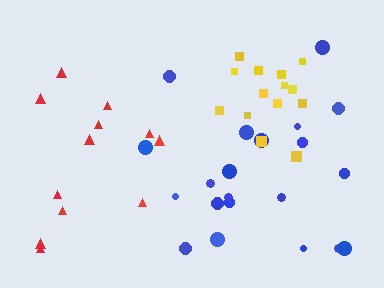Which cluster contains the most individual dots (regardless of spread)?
Blue (21).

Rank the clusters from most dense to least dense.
yellow, blue, red.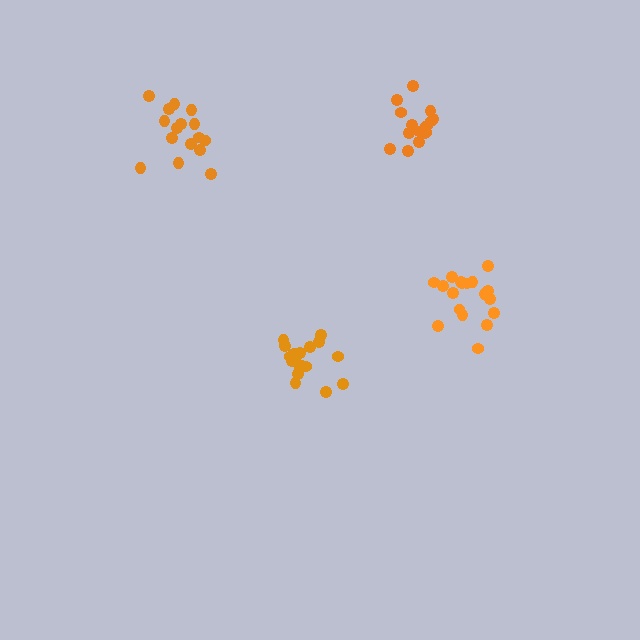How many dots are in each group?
Group 1: 18 dots, Group 2: 18 dots, Group 3: 16 dots, Group 4: 17 dots (69 total).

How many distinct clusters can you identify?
There are 4 distinct clusters.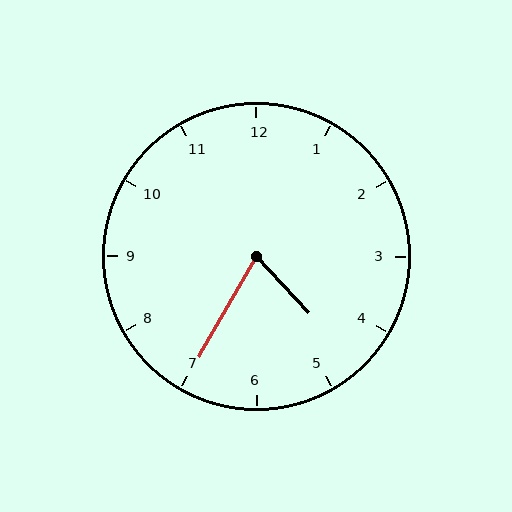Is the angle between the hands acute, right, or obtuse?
It is acute.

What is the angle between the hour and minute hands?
Approximately 72 degrees.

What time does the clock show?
4:35.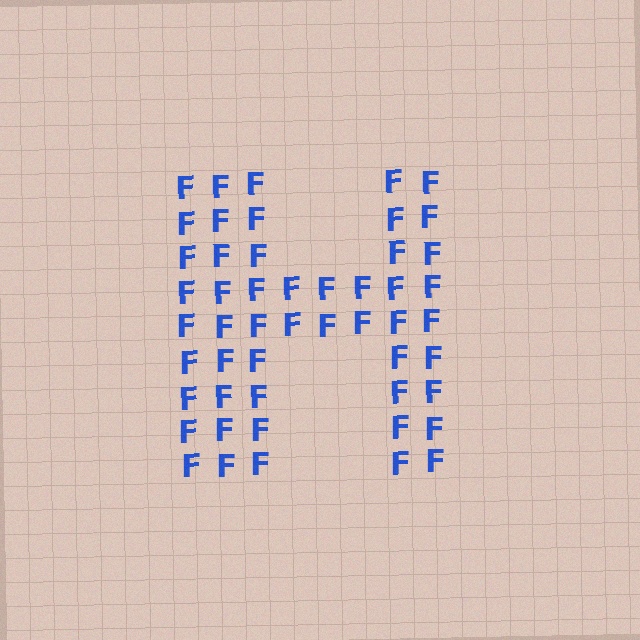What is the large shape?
The large shape is the letter H.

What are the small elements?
The small elements are letter F's.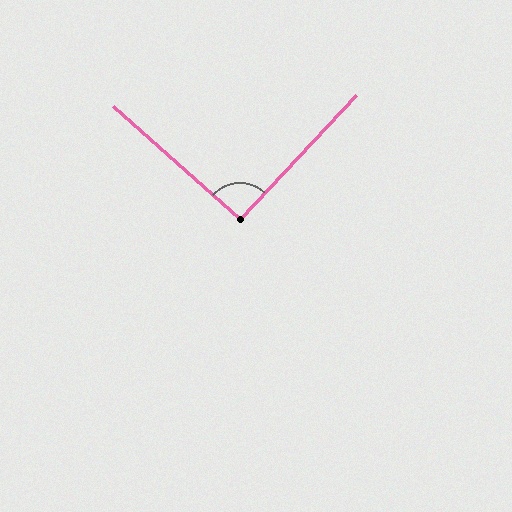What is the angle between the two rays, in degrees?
Approximately 92 degrees.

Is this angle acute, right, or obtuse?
It is approximately a right angle.